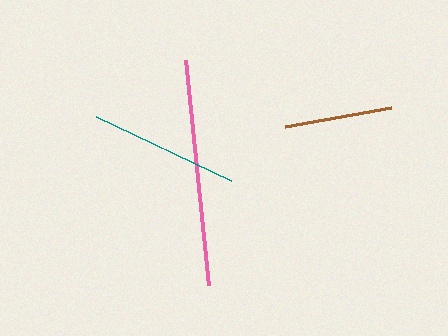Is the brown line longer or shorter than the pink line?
The pink line is longer than the brown line.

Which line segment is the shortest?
The brown line is the shortest at approximately 108 pixels.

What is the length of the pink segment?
The pink segment is approximately 226 pixels long.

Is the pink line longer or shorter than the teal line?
The pink line is longer than the teal line.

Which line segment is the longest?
The pink line is the longest at approximately 226 pixels.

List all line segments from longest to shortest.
From longest to shortest: pink, teal, brown.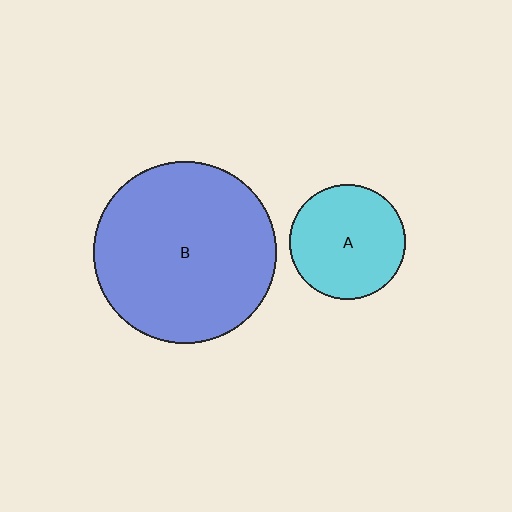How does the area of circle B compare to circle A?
Approximately 2.5 times.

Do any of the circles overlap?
No, none of the circles overlap.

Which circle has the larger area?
Circle B (blue).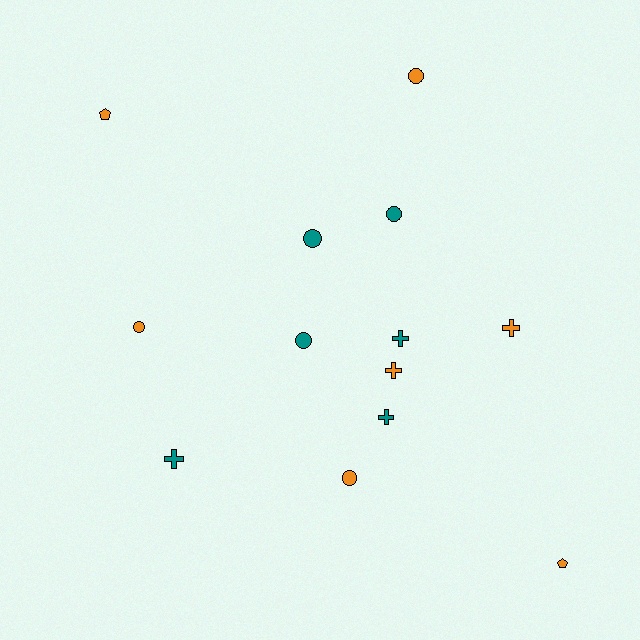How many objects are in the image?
There are 13 objects.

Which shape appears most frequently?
Circle, with 6 objects.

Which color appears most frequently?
Orange, with 7 objects.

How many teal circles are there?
There are 3 teal circles.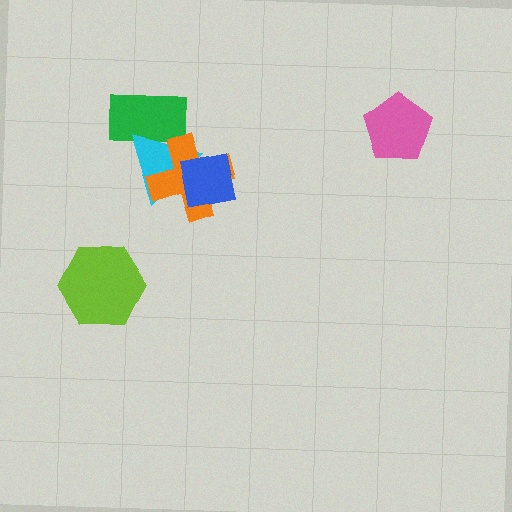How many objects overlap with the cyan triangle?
3 objects overlap with the cyan triangle.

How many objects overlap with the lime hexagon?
0 objects overlap with the lime hexagon.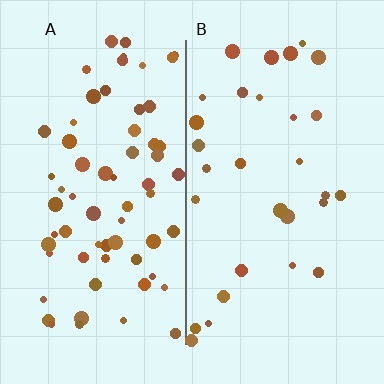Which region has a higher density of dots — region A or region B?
A (the left).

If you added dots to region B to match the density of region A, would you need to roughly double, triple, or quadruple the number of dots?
Approximately double.